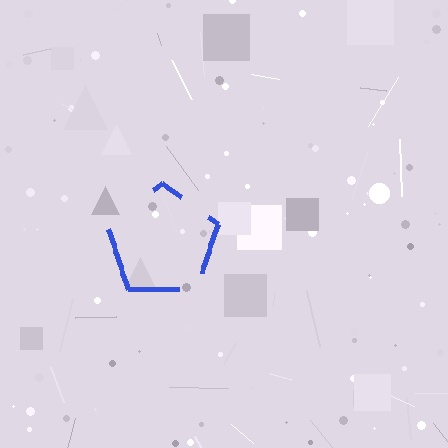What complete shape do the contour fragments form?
The contour fragments form a pentagon.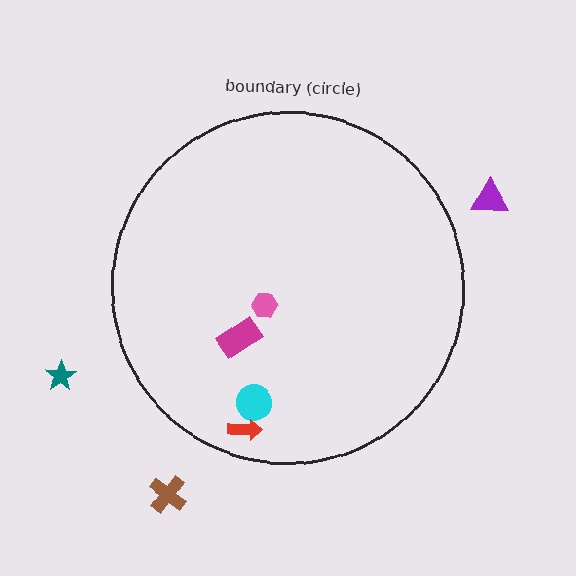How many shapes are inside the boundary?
4 inside, 3 outside.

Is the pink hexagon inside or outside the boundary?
Inside.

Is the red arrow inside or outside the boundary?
Inside.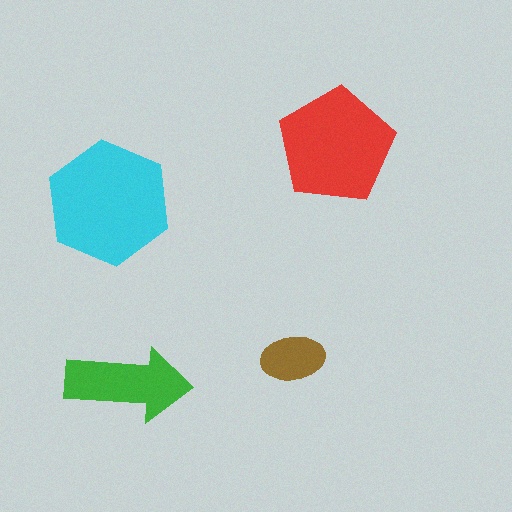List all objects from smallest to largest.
The brown ellipse, the green arrow, the red pentagon, the cyan hexagon.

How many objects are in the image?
There are 4 objects in the image.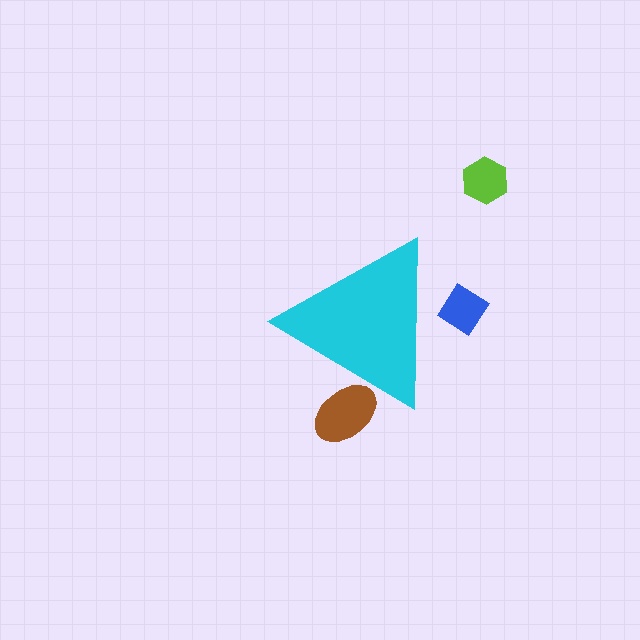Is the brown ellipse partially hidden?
Yes, the brown ellipse is partially hidden behind the cyan triangle.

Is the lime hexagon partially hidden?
No, the lime hexagon is fully visible.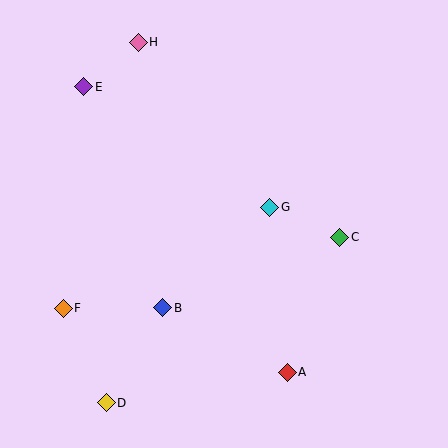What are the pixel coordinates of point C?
Point C is at (340, 237).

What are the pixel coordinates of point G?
Point G is at (270, 207).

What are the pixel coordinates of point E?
Point E is at (84, 87).